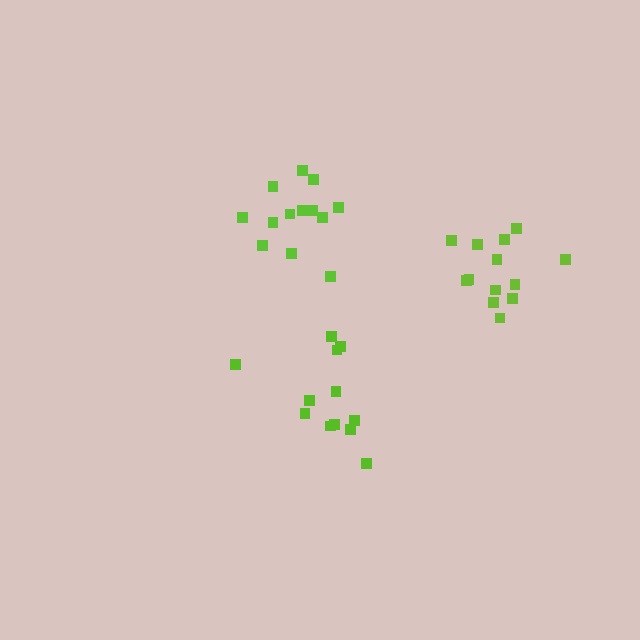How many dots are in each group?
Group 1: 13 dots, Group 2: 12 dots, Group 3: 13 dots (38 total).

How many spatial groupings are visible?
There are 3 spatial groupings.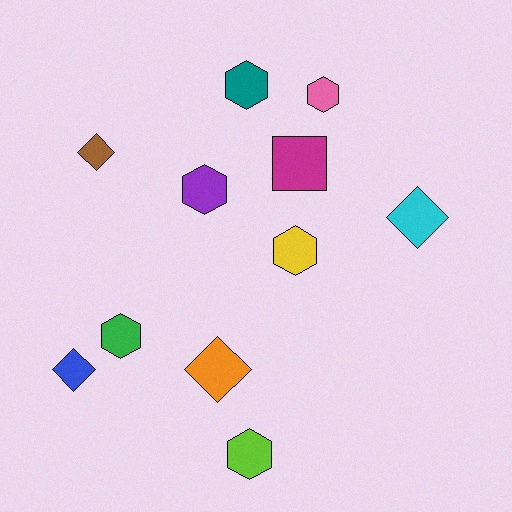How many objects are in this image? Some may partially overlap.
There are 11 objects.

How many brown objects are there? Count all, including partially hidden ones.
There is 1 brown object.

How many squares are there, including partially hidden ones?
There is 1 square.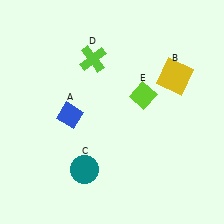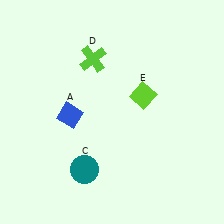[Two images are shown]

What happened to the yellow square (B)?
The yellow square (B) was removed in Image 2. It was in the top-right area of Image 1.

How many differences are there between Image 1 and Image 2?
There is 1 difference between the two images.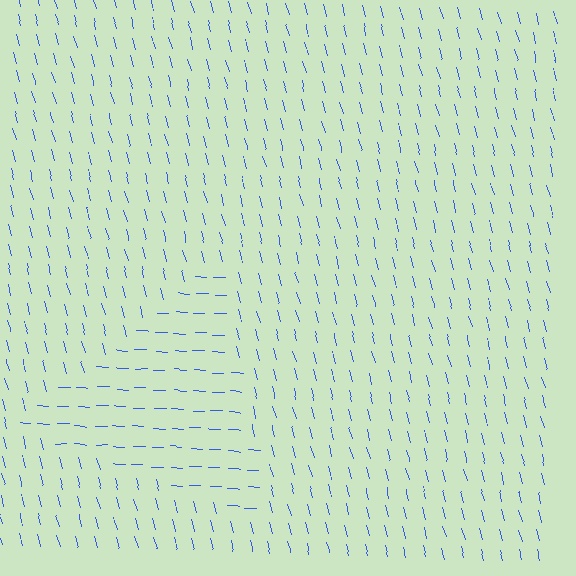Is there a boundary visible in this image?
Yes, there is a texture boundary formed by a change in line orientation.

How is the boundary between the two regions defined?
The boundary is defined purely by a change in line orientation (approximately 73 degrees difference). All lines are the same color and thickness.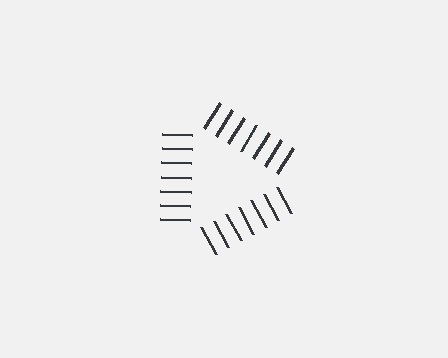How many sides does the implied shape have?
3 sides — the line-ends trace a triangle.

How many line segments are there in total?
21 — 7 along each of the 3 edges.